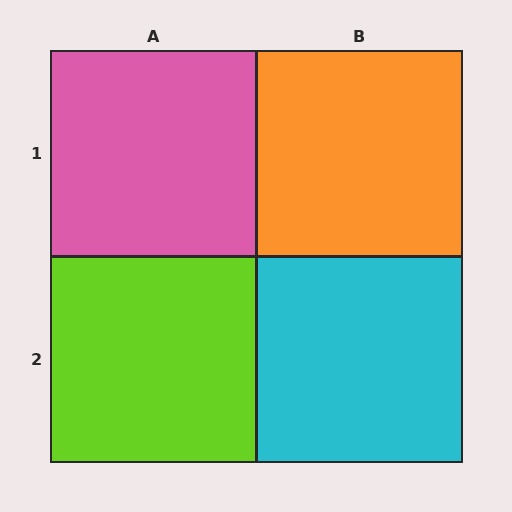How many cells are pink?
1 cell is pink.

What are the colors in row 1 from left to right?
Pink, orange.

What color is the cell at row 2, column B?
Cyan.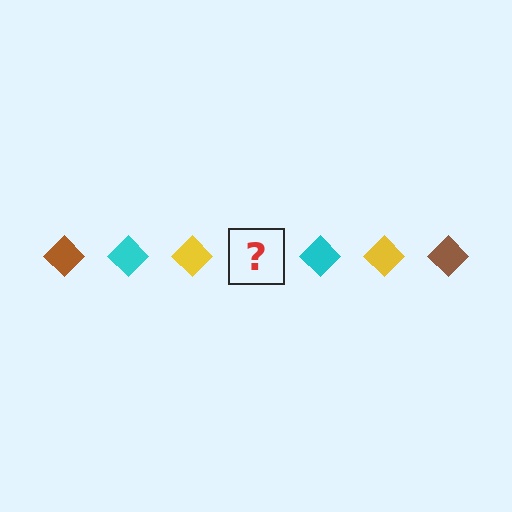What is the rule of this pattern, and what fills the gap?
The rule is that the pattern cycles through brown, cyan, yellow diamonds. The gap should be filled with a brown diamond.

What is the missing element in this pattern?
The missing element is a brown diamond.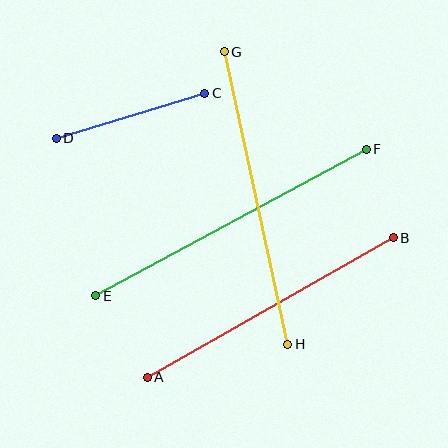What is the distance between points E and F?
The distance is approximately 308 pixels.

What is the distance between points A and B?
The distance is approximately 282 pixels.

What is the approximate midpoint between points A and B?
The midpoint is at approximately (270, 307) pixels.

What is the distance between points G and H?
The distance is approximately 300 pixels.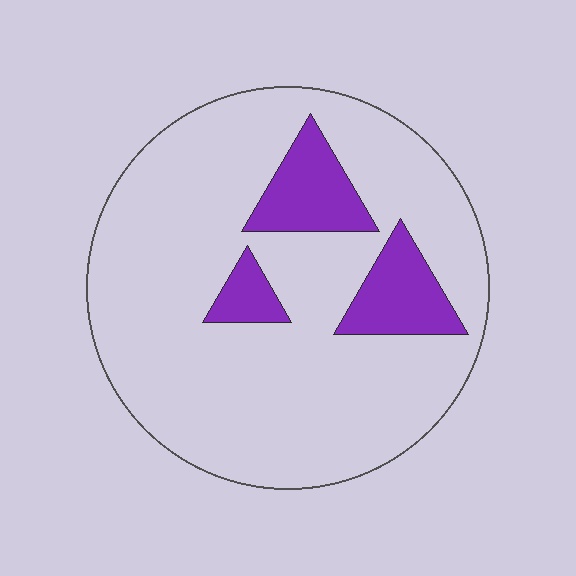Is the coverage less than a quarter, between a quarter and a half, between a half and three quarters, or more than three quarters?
Less than a quarter.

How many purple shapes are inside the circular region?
3.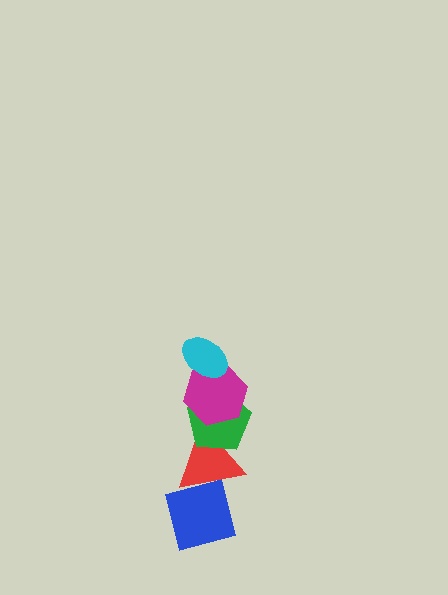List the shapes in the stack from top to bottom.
From top to bottom: the cyan ellipse, the magenta hexagon, the green pentagon, the red triangle, the blue square.